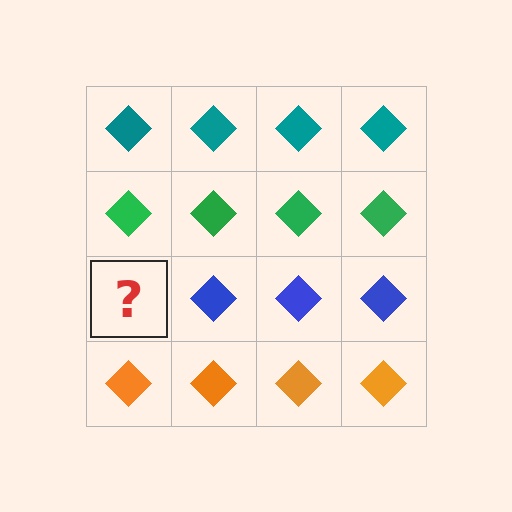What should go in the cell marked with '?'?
The missing cell should contain a blue diamond.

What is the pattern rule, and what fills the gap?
The rule is that each row has a consistent color. The gap should be filled with a blue diamond.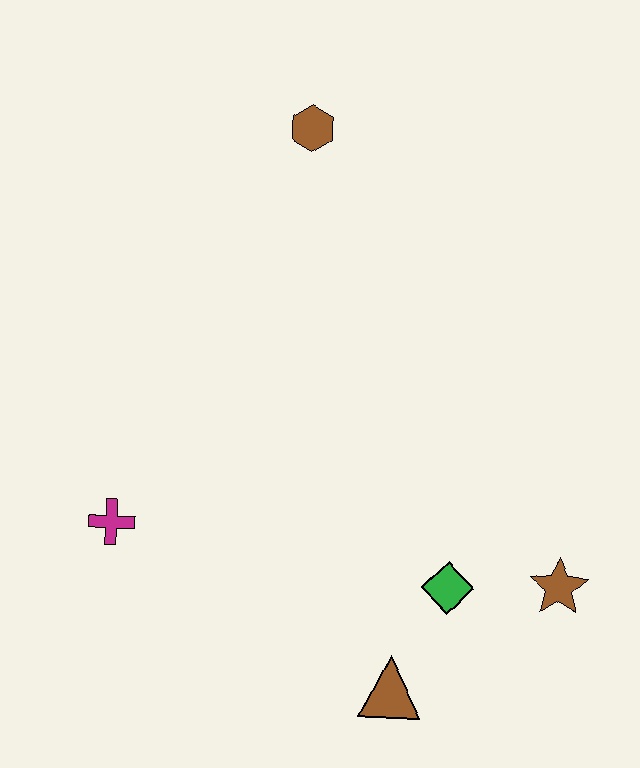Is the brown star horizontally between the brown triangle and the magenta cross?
No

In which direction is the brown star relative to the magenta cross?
The brown star is to the right of the magenta cross.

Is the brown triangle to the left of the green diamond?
Yes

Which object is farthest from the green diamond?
The brown hexagon is farthest from the green diamond.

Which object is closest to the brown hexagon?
The magenta cross is closest to the brown hexagon.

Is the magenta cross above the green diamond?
Yes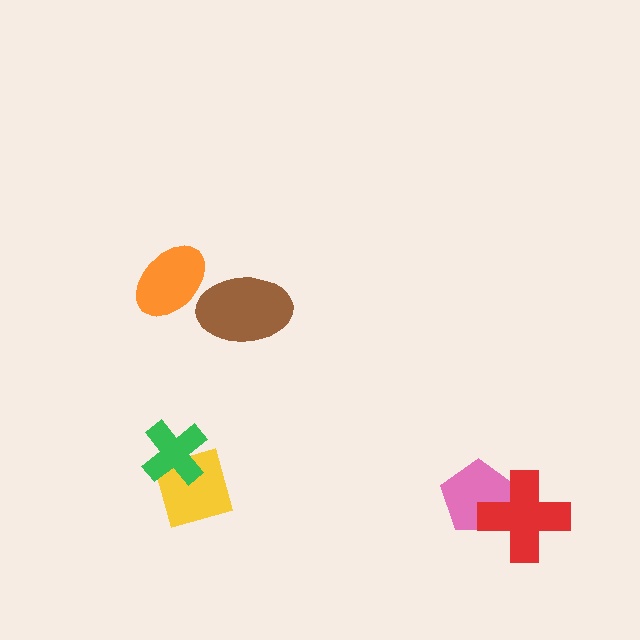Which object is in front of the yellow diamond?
The green cross is in front of the yellow diamond.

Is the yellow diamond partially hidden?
Yes, it is partially covered by another shape.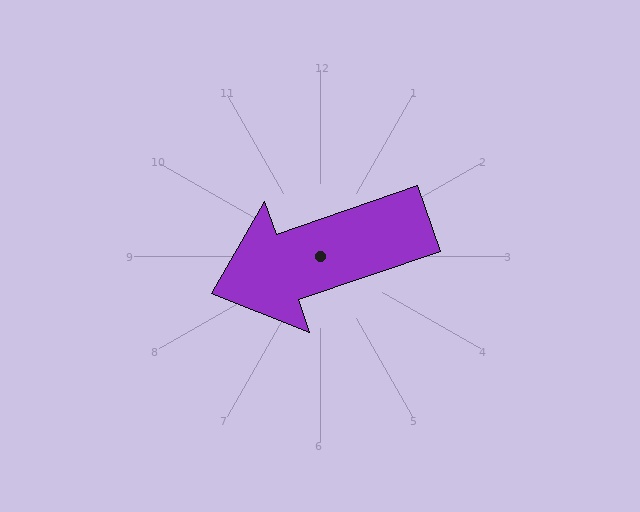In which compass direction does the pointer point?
West.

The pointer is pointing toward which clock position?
Roughly 8 o'clock.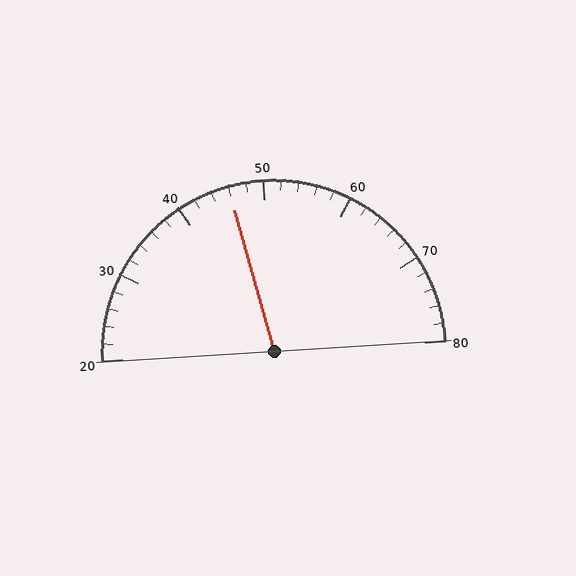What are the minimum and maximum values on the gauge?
The gauge ranges from 20 to 80.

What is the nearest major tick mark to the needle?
The nearest major tick mark is 50.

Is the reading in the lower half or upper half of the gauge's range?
The reading is in the lower half of the range (20 to 80).